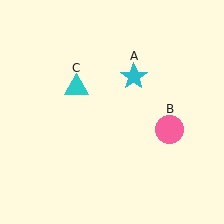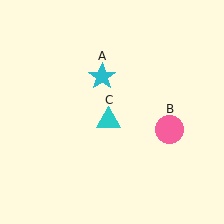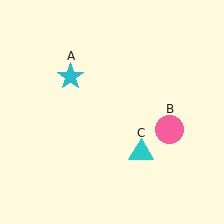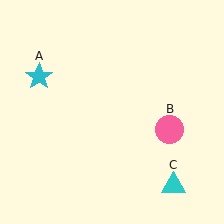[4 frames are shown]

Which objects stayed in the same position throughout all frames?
Pink circle (object B) remained stationary.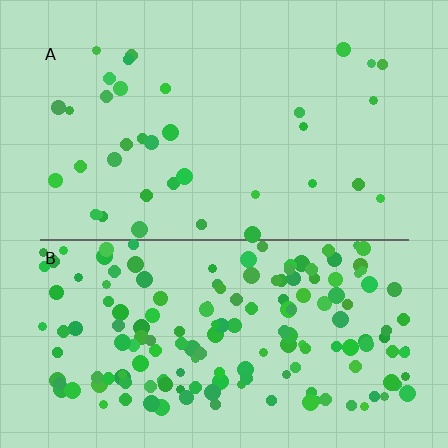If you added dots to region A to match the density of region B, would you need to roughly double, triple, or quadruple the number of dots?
Approximately quadruple.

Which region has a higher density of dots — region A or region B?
B (the bottom).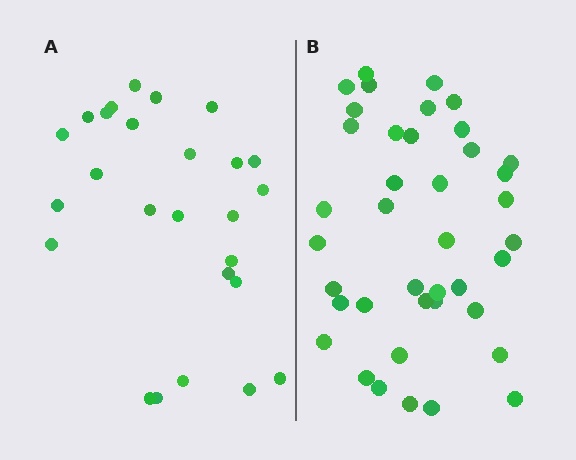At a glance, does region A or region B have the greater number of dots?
Region B (the right region) has more dots.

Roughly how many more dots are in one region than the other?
Region B has approximately 15 more dots than region A.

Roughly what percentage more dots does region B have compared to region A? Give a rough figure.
About 55% more.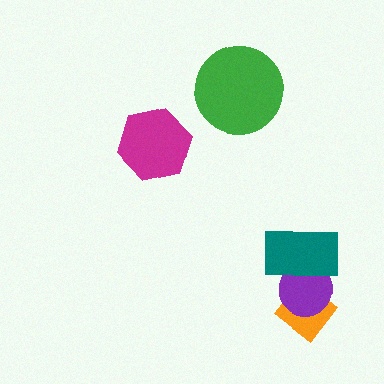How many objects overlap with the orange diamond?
2 objects overlap with the orange diamond.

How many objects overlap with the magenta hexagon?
0 objects overlap with the magenta hexagon.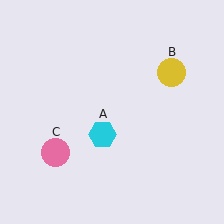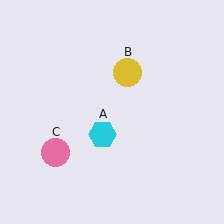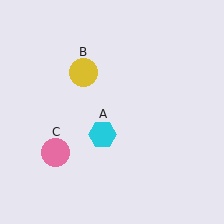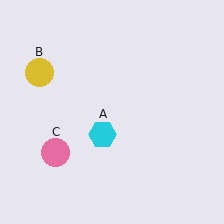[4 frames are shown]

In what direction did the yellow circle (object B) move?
The yellow circle (object B) moved left.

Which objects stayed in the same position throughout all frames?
Cyan hexagon (object A) and pink circle (object C) remained stationary.